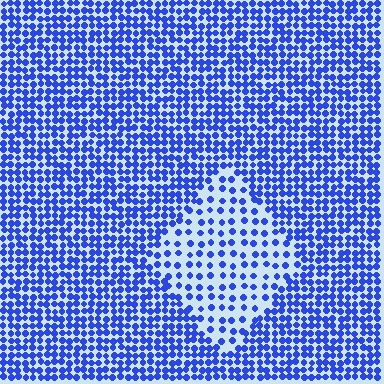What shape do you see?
I see a diamond.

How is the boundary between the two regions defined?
The boundary is defined by a change in element density (approximately 2.2x ratio). All elements are the same color, size, and shape.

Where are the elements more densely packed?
The elements are more densely packed outside the diamond boundary.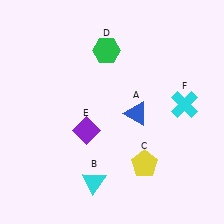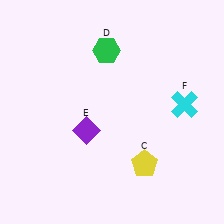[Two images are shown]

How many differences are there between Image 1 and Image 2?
There are 2 differences between the two images.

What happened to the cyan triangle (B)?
The cyan triangle (B) was removed in Image 2. It was in the bottom-left area of Image 1.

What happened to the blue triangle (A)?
The blue triangle (A) was removed in Image 2. It was in the bottom-right area of Image 1.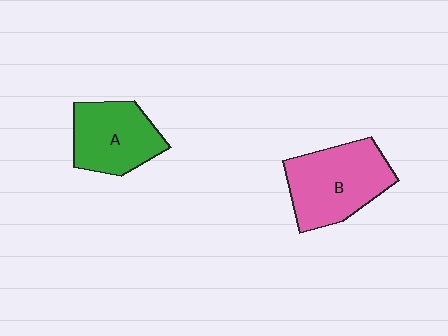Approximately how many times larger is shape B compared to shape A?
Approximately 1.2 times.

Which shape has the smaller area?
Shape A (green).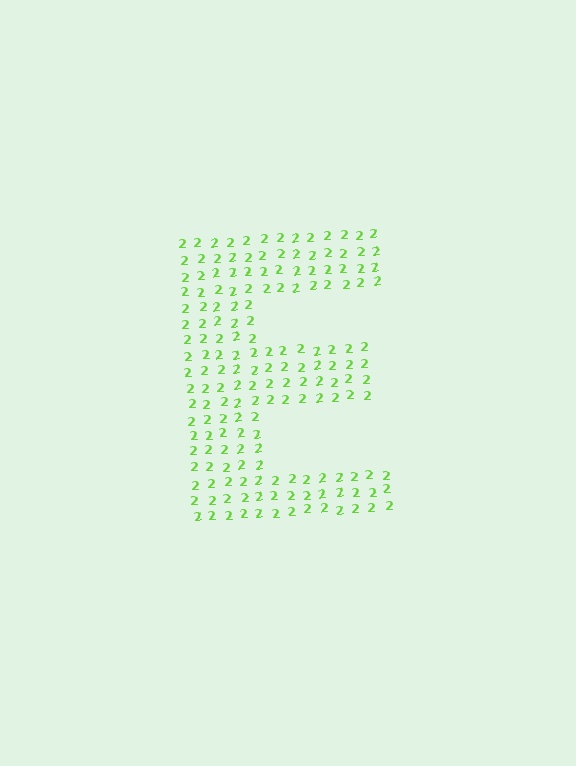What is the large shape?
The large shape is the letter E.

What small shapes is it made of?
It is made of small digit 2's.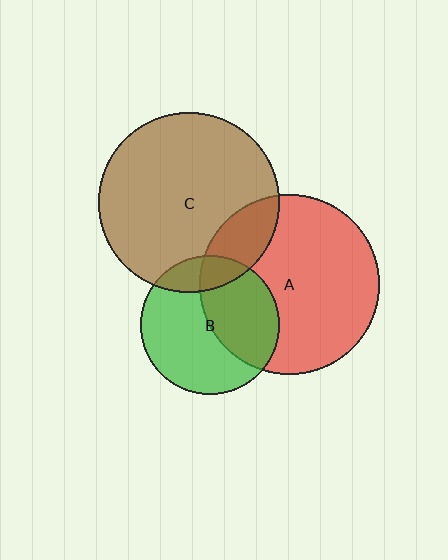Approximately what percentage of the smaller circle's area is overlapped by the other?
Approximately 45%.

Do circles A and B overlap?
Yes.